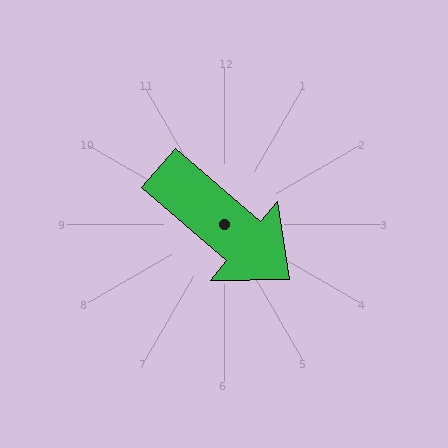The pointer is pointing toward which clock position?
Roughly 4 o'clock.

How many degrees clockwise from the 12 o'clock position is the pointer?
Approximately 130 degrees.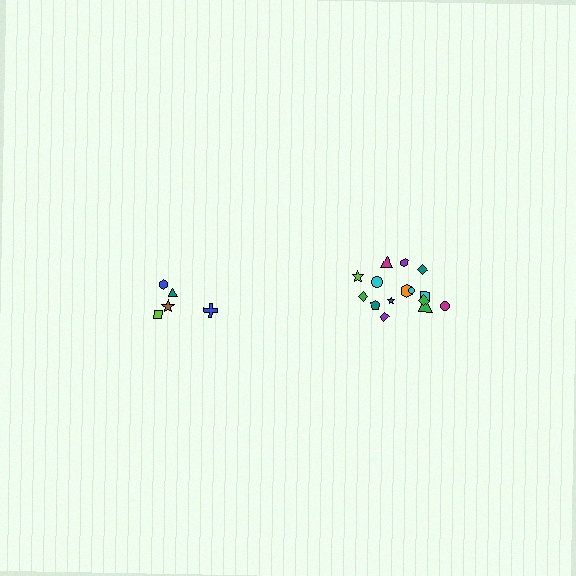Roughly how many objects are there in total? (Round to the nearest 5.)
Roughly 20 objects in total.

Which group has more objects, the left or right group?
The right group.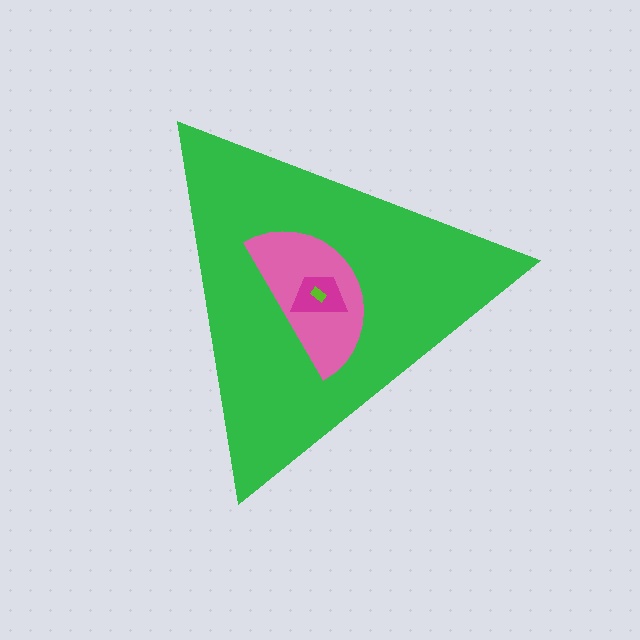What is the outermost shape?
The green triangle.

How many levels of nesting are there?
4.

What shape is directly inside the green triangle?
The pink semicircle.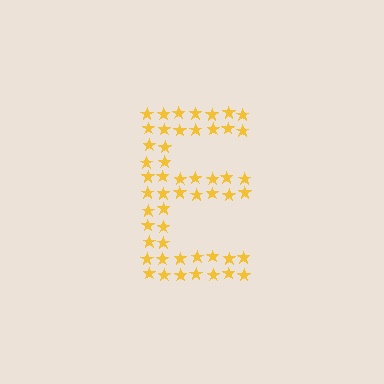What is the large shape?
The large shape is the letter E.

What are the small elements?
The small elements are stars.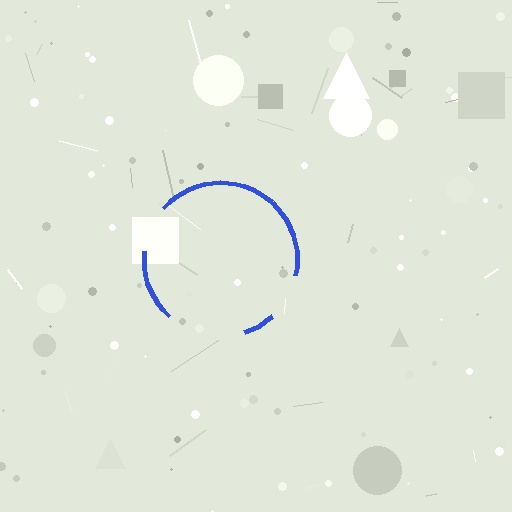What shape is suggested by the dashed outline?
The dashed outline suggests a circle.